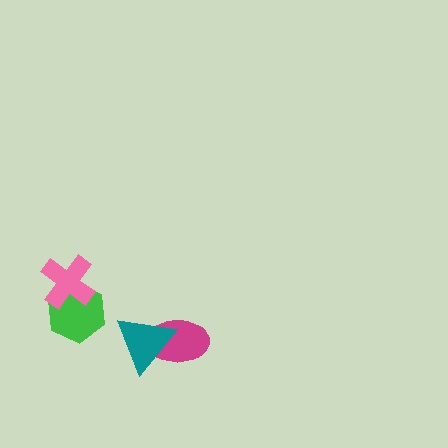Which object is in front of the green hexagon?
The pink cross is in front of the green hexagon.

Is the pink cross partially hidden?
No, no other shape covers it.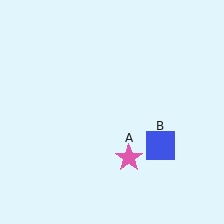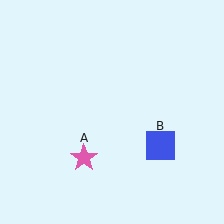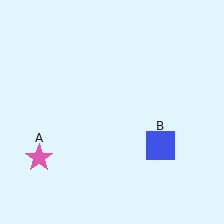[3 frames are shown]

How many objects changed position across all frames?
1 object changed position: pink star (object A).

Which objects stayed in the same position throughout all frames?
Blue square (object B) remained stationary.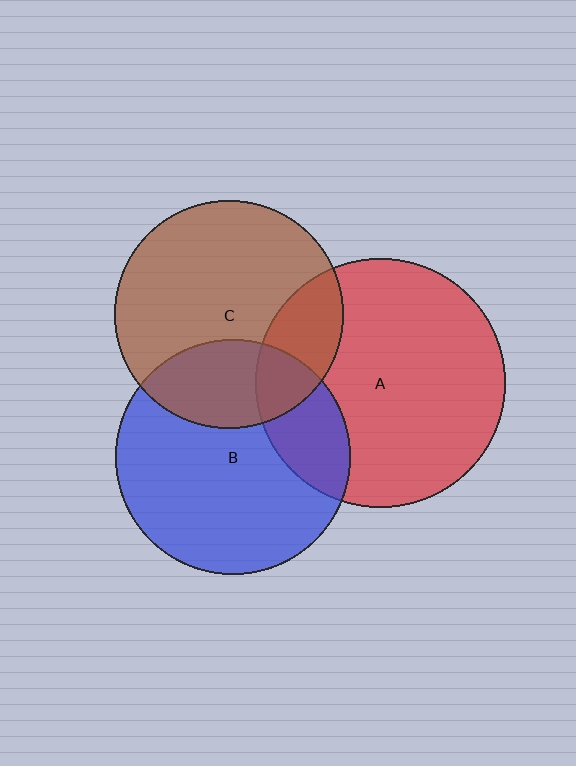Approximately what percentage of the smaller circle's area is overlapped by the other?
Approximately 20%.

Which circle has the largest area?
Circle A (red).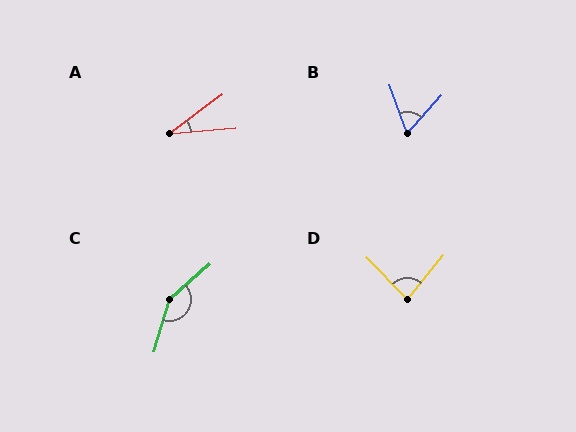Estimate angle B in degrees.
Approximately 61 degrees.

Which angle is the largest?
C, at approximately 148 degrees.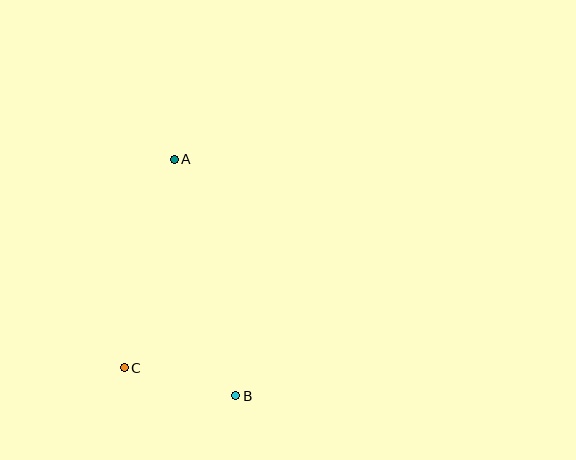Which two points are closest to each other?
Points B and C are closest to each other.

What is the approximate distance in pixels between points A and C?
The distance between A and C is approximately 214 pixels.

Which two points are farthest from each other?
Points A and B are farthest from each other.